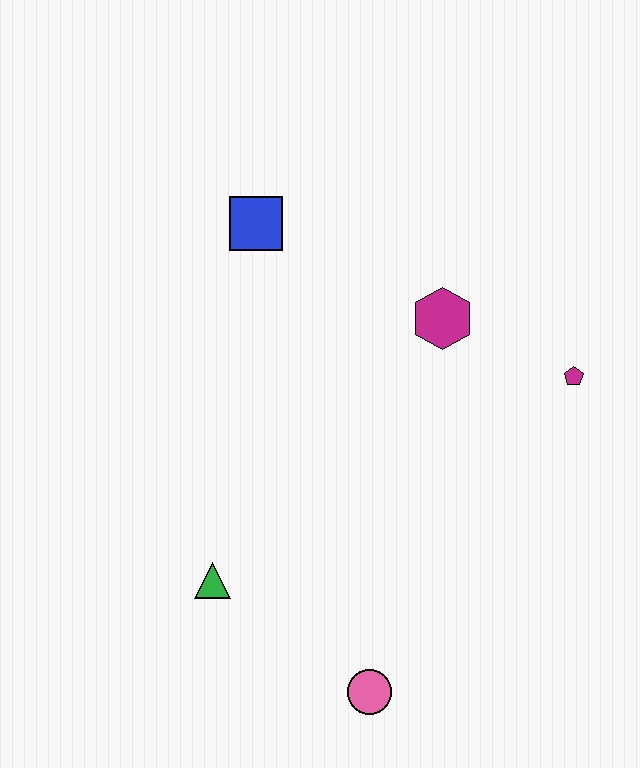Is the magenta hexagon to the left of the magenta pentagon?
Yes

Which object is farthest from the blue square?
The pink circle is farthest from the blue square.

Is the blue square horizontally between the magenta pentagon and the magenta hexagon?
No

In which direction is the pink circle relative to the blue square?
The pink circle is below the blue square.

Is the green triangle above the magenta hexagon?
No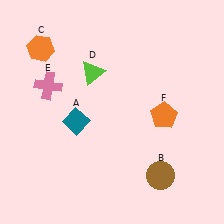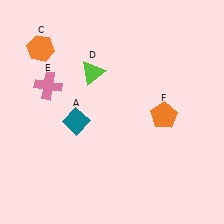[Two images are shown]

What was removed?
The brown circle (B) was removed in Image 2.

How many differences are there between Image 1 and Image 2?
There is 1 difference between the two images.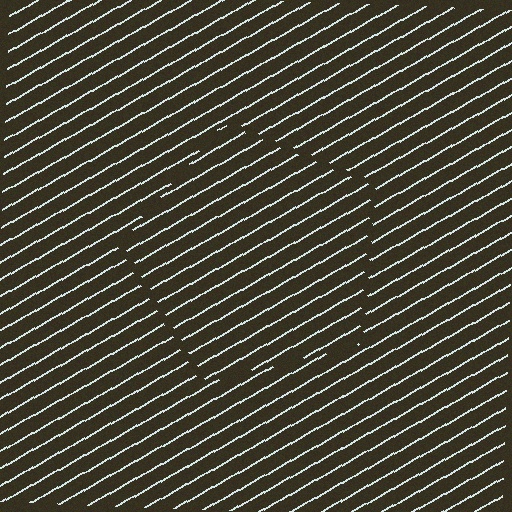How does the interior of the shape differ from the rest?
The interior of the shape contains the same grating, shifted by half a period — the contour is defined by the phase discontinuity where line-ends from the inner and outer gratings abut.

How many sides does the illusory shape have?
5 sides — the line-ends trace a pentagon.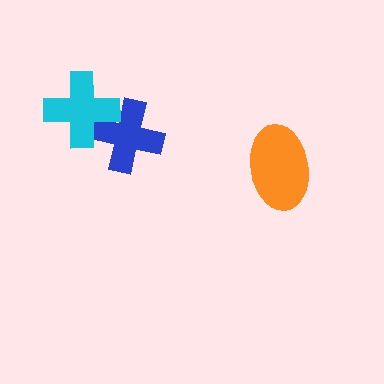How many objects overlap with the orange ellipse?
0 objects overlap with the orange ellipse.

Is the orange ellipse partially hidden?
No, no other shape covers it.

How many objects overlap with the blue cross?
1 object overlaps with the blue cross.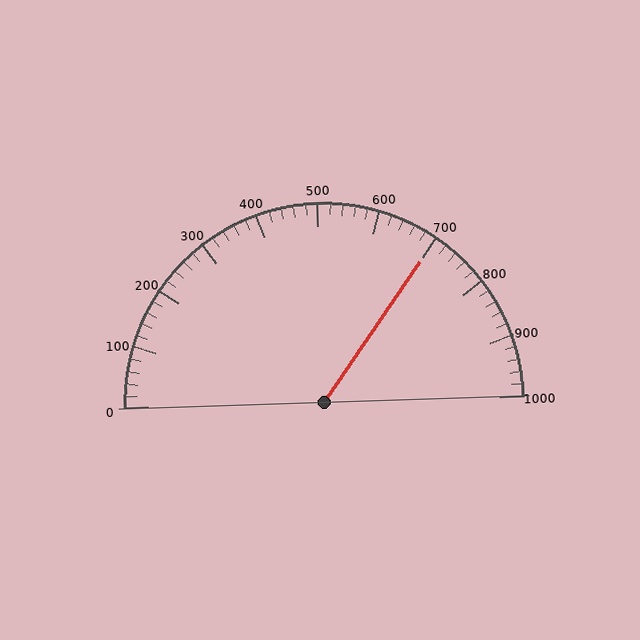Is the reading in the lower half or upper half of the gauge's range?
The reading is in the upper half of the range (0 to 1000).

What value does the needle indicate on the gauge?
The needle indicates approximately 700.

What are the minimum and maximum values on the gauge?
The gauge ranges from 0 to 1000.